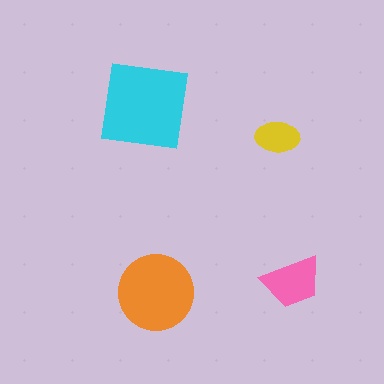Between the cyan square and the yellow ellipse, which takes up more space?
The cyan square.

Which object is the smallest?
The yellow ellipse.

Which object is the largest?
The cyan square.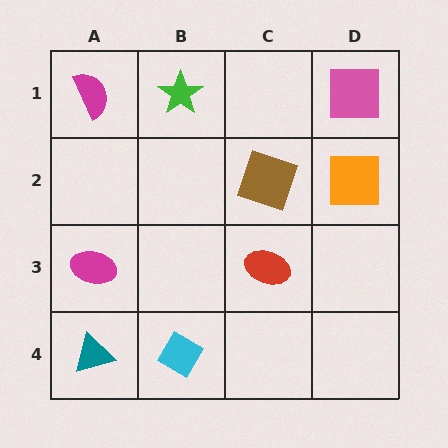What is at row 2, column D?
An orange square.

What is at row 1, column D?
A pink square.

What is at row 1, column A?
A magenta semicircle.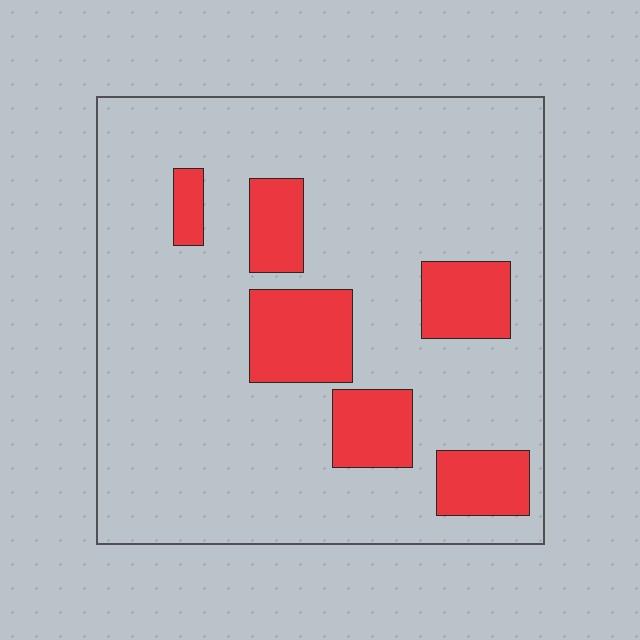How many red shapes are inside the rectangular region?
6.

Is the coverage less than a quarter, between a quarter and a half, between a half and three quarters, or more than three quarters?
Less than a quarter.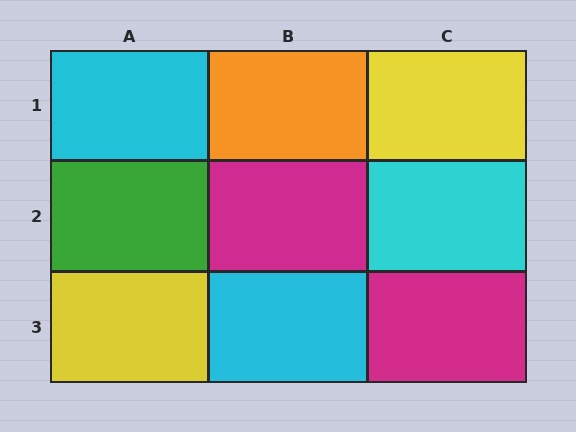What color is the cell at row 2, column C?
Cyan.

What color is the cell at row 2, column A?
Green.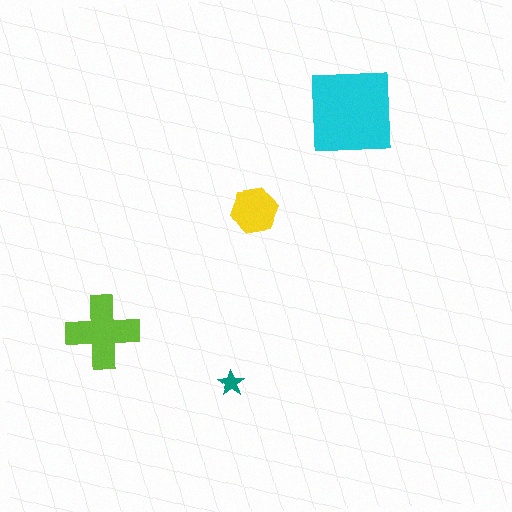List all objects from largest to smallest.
The cyan square, the lime cross, the yellow hexagon, the teal star.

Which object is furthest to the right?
The cyan square is rightmost.